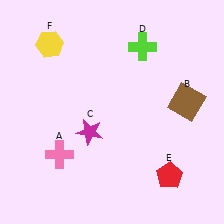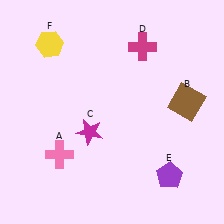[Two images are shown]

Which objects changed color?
D changed from lime to magenta. E changed from red to purple.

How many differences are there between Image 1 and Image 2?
There are 2 differences between the two images.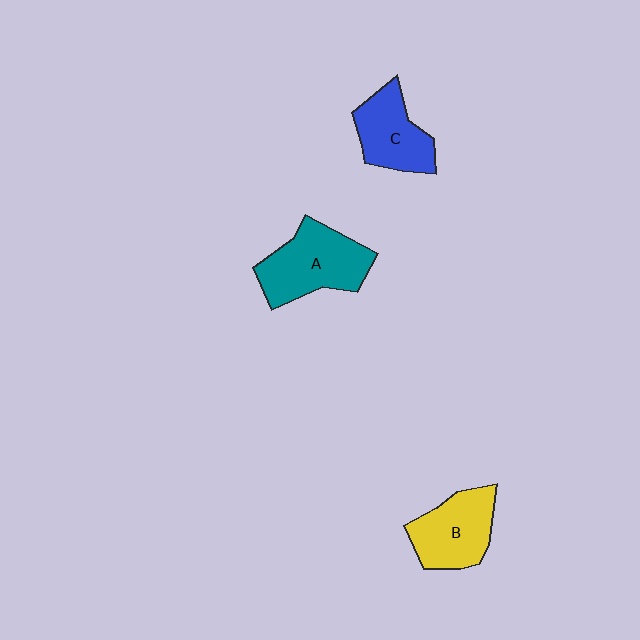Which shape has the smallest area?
Shape C (blue).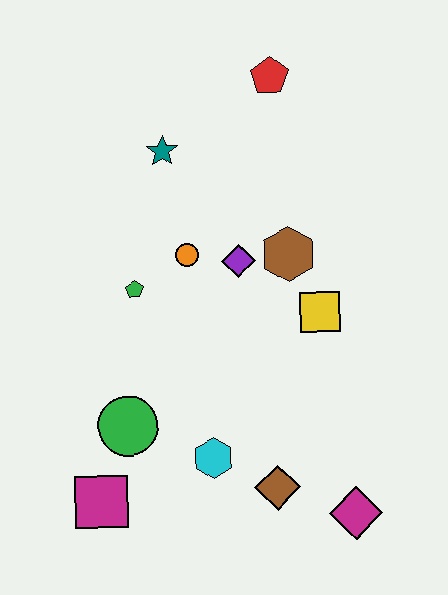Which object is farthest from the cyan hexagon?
The red pentagon is farthest from the cyan hexagon.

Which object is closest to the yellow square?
The brown hexagon is closest to the yellow square.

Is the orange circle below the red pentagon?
Yes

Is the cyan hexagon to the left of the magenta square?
No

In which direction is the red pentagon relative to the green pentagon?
The red pentagon is above the green pentagon.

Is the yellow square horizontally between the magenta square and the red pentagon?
No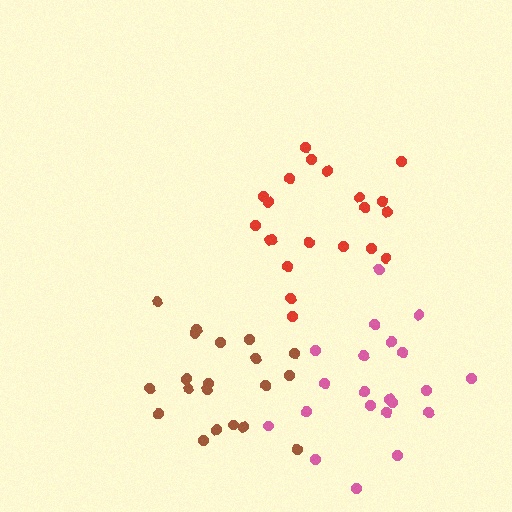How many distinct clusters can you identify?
There are 3 distinct clusters.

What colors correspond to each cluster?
The clusters are colored: red, brown, pink.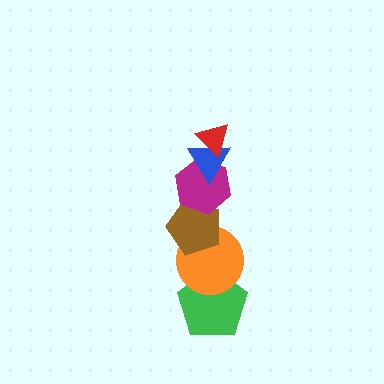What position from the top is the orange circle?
The orange circle is 5th from the top.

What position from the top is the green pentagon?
The green pentagon is 6th from the top.